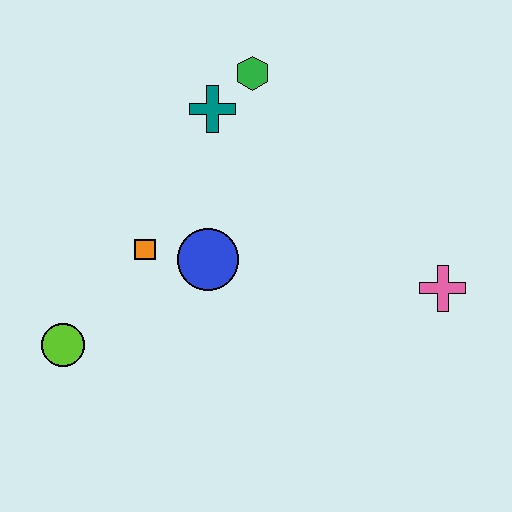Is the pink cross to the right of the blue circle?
Yes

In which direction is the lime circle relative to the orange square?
The lime circle is below the orange square.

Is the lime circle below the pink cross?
Yes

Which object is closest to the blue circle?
The orange square is closest to the blue circle.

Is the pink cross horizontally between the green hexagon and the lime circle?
No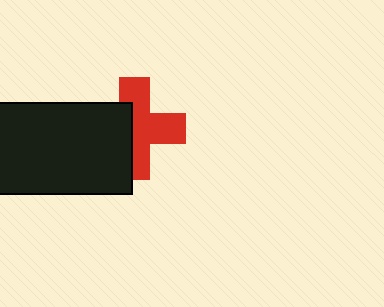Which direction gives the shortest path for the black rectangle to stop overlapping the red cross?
Moving left gives the shortest separation.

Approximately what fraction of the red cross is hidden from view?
Roughly 42% of the red cross is hidden behind the black rectangle.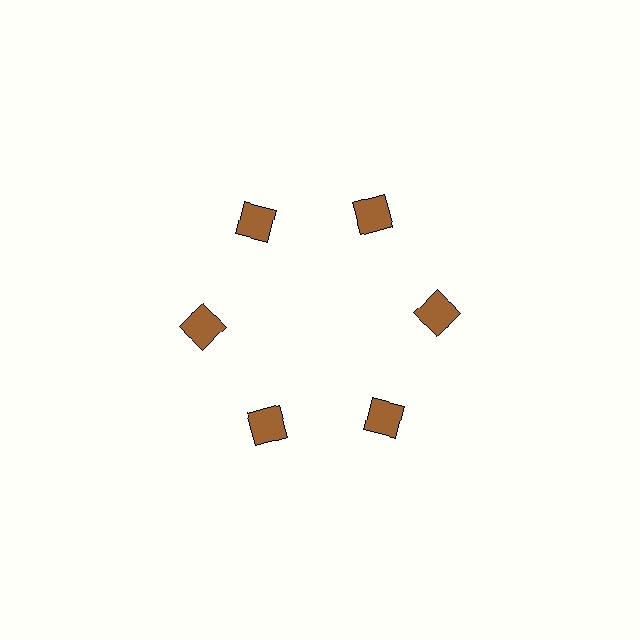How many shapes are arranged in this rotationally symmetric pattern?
There are 6 shapes, arranged in 6 groups of 1.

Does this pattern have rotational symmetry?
Yes, this pattern has 6-fold rotational symmetry. It looks the same after rotating 60 degrees around the center.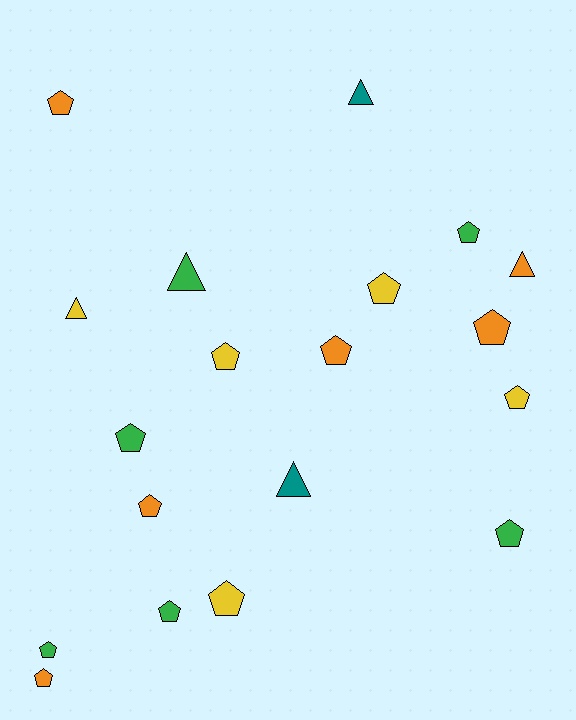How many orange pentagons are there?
There are 5 orange pentagons.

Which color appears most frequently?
Orange, with 6 objects.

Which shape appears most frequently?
Pentagon, with 14 objects.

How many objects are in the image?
There are 19 objects.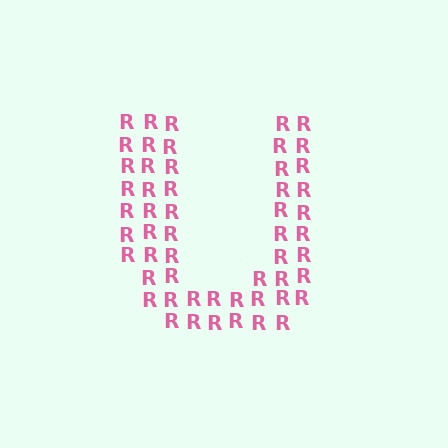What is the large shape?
The large shape is the letter U.